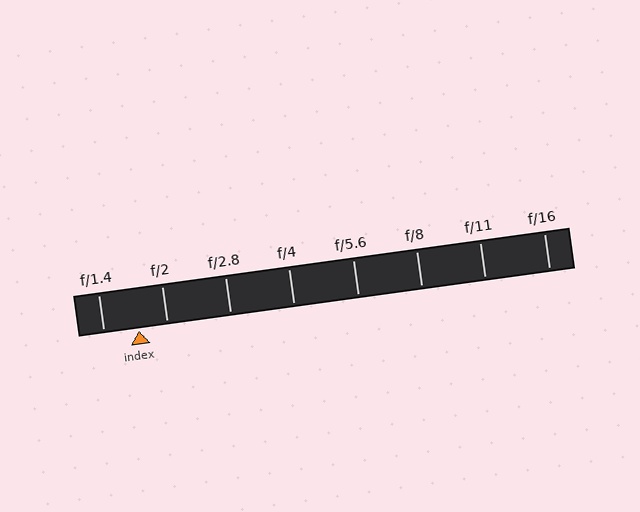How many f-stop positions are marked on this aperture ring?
There are 8 f-stop positions marked.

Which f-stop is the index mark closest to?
The index mark is closest to f/2.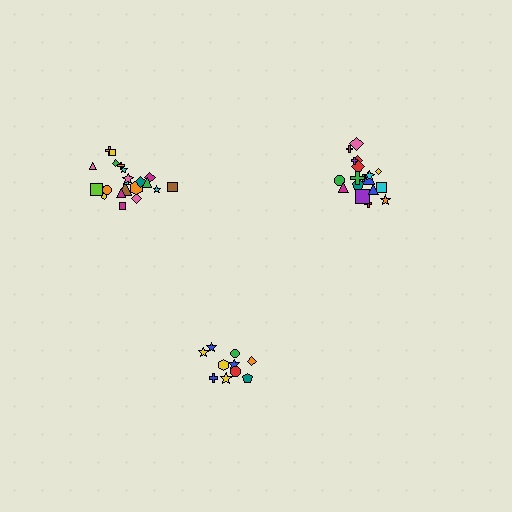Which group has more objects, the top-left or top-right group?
The top-left group.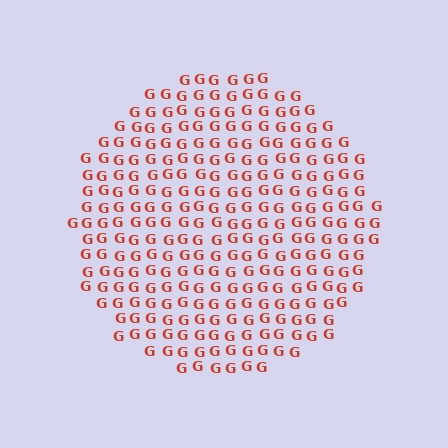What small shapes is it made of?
It is made of small letter G's.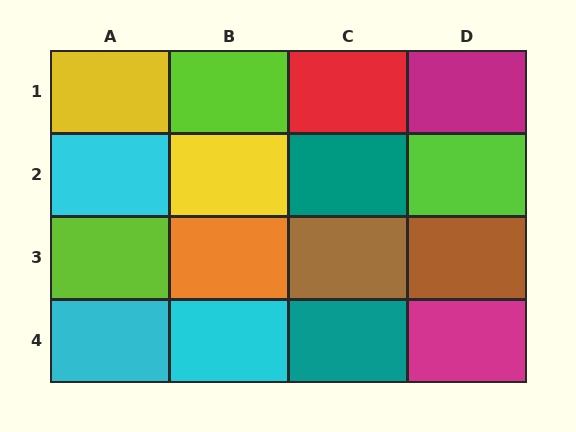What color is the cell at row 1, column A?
Yellow.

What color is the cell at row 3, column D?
Brown.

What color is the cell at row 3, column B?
Orange.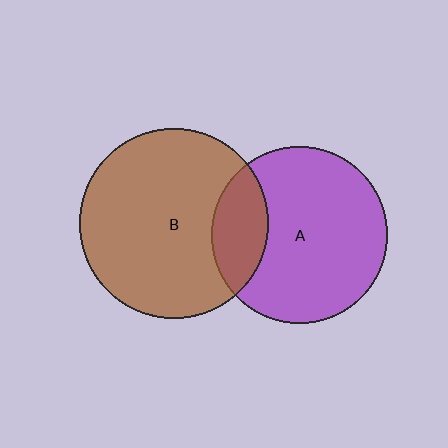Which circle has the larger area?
Circle B (brown).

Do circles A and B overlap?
Yes.